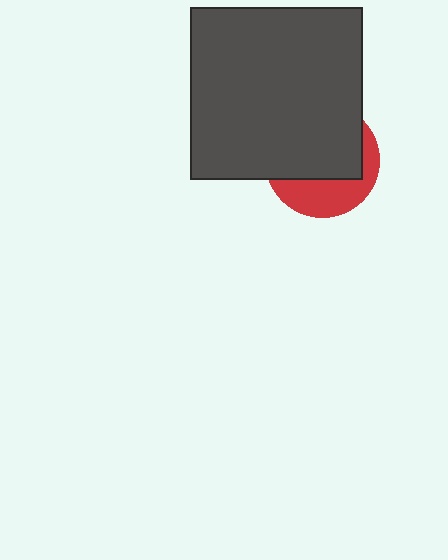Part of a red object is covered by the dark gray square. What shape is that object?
It is a circle.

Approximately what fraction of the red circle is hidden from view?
Roughly 63% of the red circle is hidden behind the dark gray square.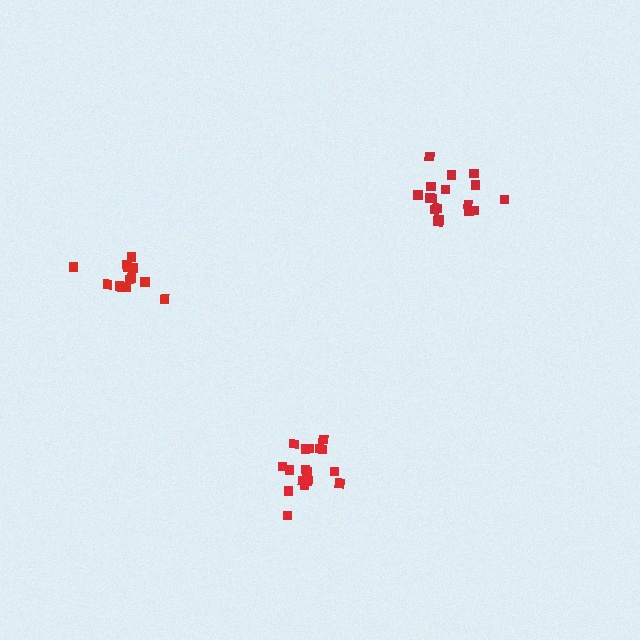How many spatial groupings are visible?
There are 3 spatial groupings.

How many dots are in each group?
Group 1: 13 dots, Group 2: 17 dots, Group 3: 17 dots (47 total).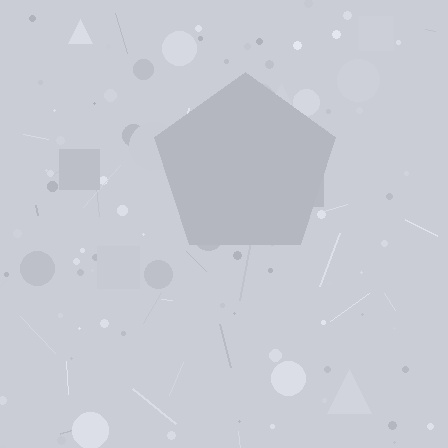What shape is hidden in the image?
A pentagon is hidden in the image.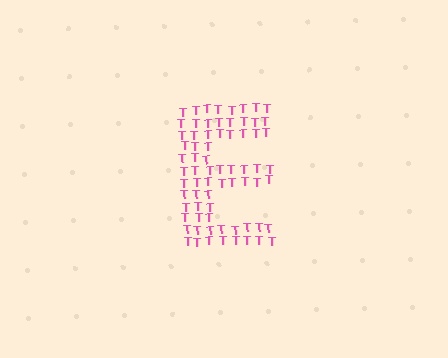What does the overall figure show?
The overall figure shows the letter E.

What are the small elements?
The small elements are letter T's.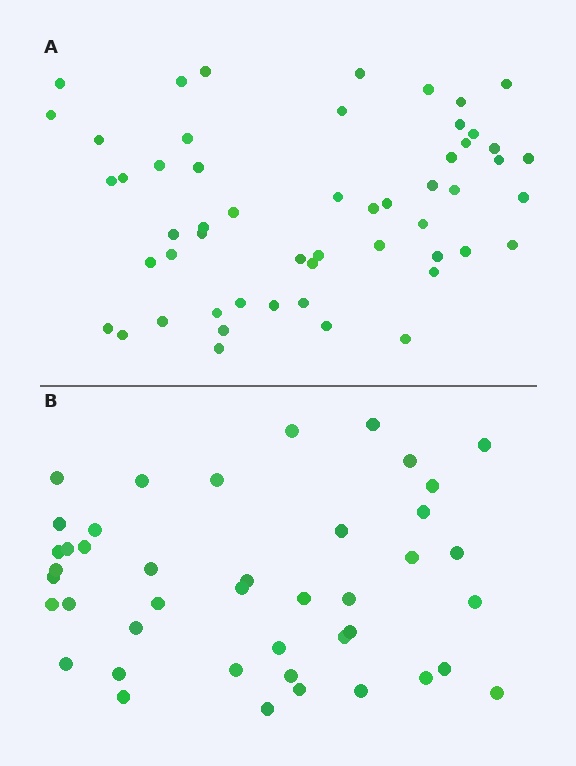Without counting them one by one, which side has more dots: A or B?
Region A (the top region) has more dots.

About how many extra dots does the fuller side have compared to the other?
Region A has roughly 12 or so more dots than region B.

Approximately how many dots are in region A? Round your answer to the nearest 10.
About 50 dots. (The exact count is 54, which rounds to 50.)